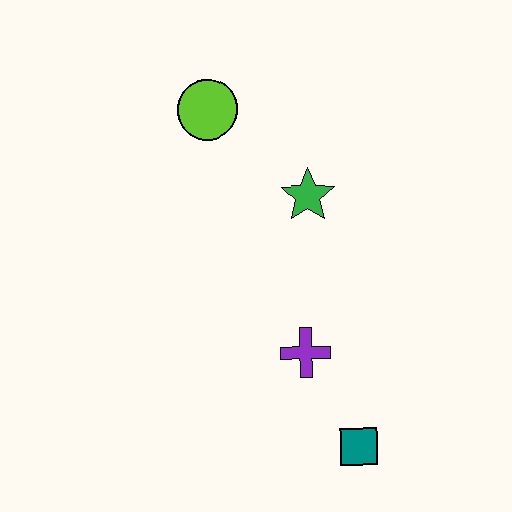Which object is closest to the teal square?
The purple cross is closest to the teal square.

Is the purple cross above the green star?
No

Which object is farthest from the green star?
The teal square is farthest from the green star.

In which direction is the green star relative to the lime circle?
The green star is to the right of the lime circle.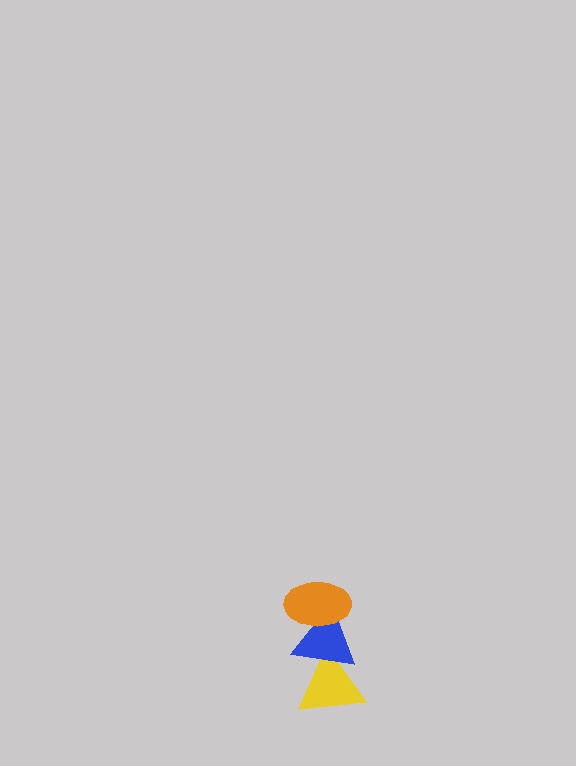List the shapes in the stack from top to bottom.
From top to bottom: the orange ellipse, the blue triangle, the yellow triangle.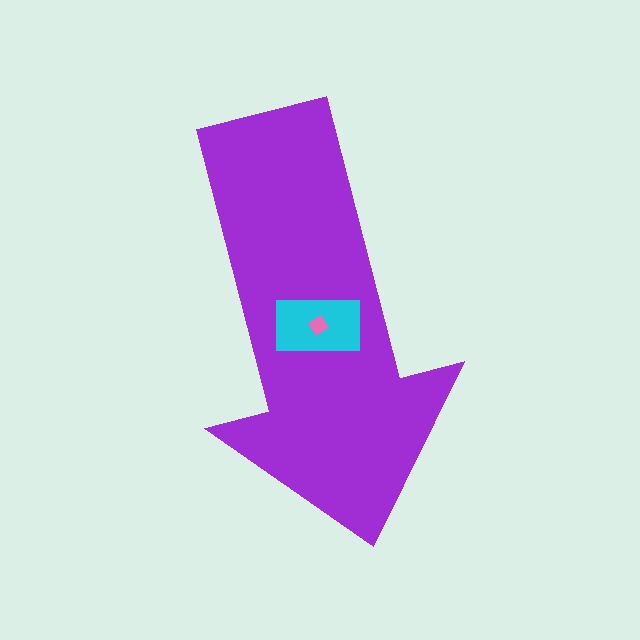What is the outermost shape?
The purple arrow.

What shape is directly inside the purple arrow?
The cyan rectangle.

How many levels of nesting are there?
3.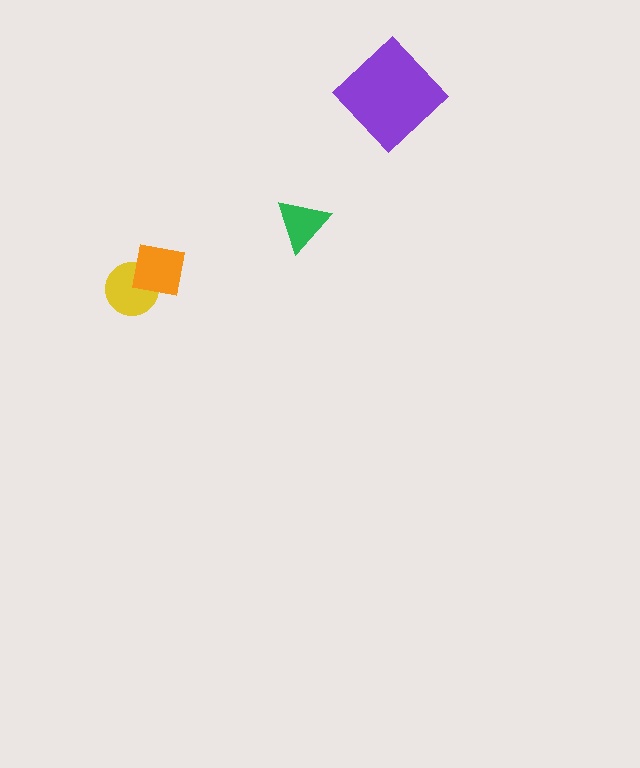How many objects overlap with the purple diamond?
0 objects overlap with the purple diamond.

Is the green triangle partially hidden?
No, no other shape covers it.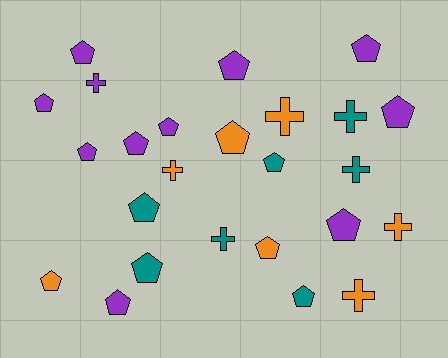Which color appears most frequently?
Purple, with 11 objects.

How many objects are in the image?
There are 25 objects.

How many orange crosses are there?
There are 4 orange crosses.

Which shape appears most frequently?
Pentagon, with 17 objects.